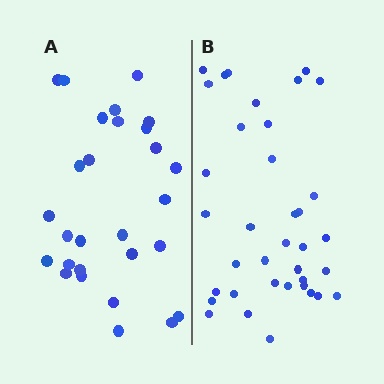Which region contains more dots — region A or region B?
Region B (the right region) has more dots.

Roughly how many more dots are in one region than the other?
Region B has roughly 8 or so more dots than region A.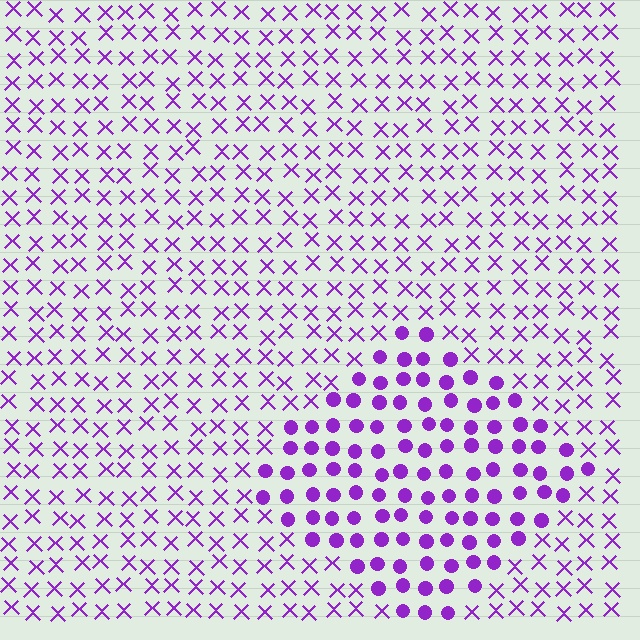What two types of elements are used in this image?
The image uses circles inside the diamond region and X marks outside it.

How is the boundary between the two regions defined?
The boundary is defined by a change in element shape: circles inside vs. X marks outside. All elements share the same color and spacing.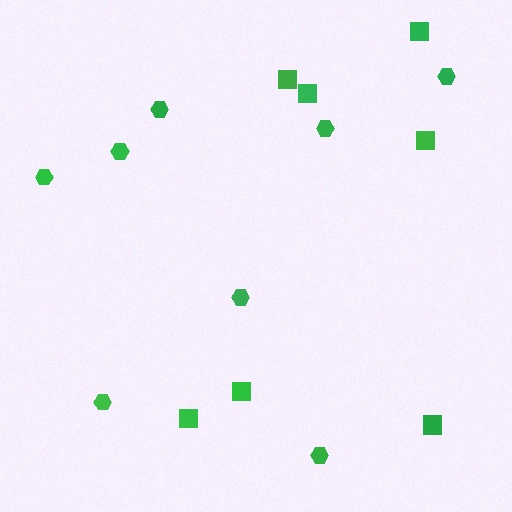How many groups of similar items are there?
There are 2 groups: one group of hexagons (8) and one group of squares (7).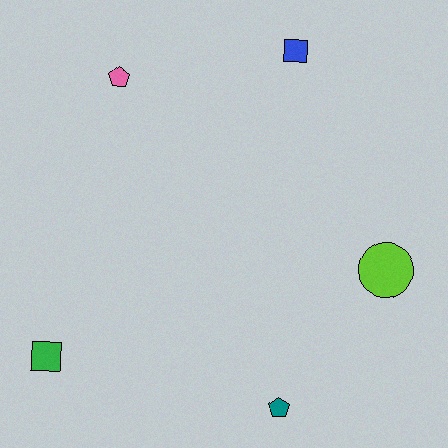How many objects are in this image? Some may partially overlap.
There are 5 objects.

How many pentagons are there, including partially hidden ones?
There are 2 pentagons.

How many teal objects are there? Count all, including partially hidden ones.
There is 1 teal object.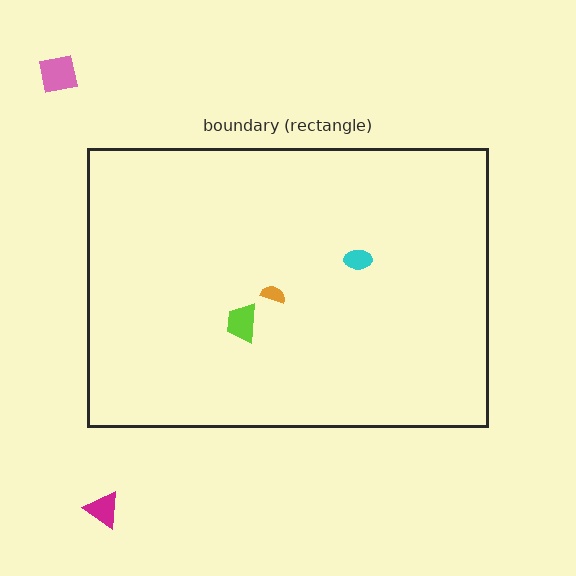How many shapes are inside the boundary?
3 inside, 2 outside.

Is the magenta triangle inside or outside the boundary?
Outside.